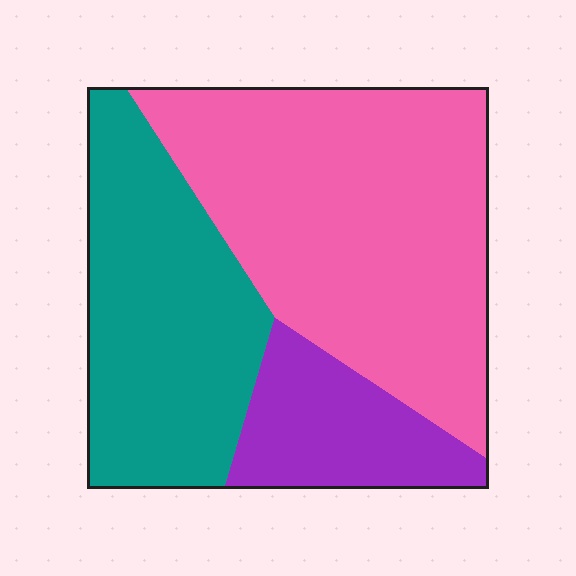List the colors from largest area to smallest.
From largest to smallest: pink, teal, purple.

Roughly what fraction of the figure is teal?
Teal covers roughly 35% of the figure.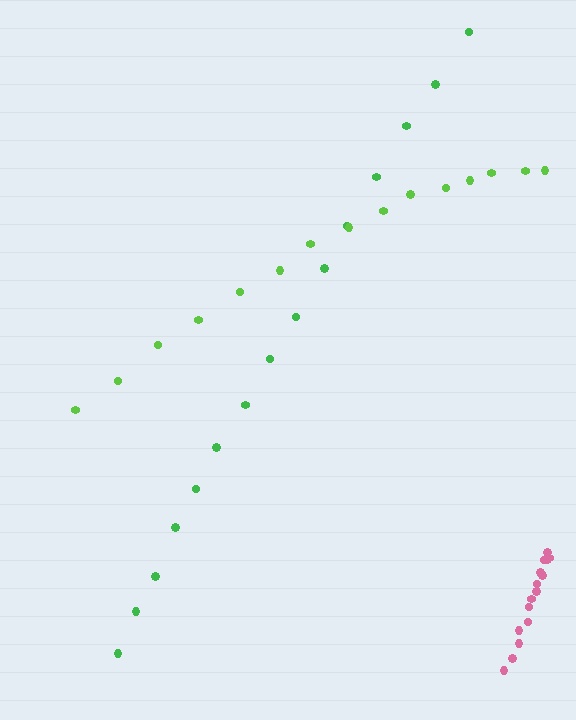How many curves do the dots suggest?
There are 3 distinct paths.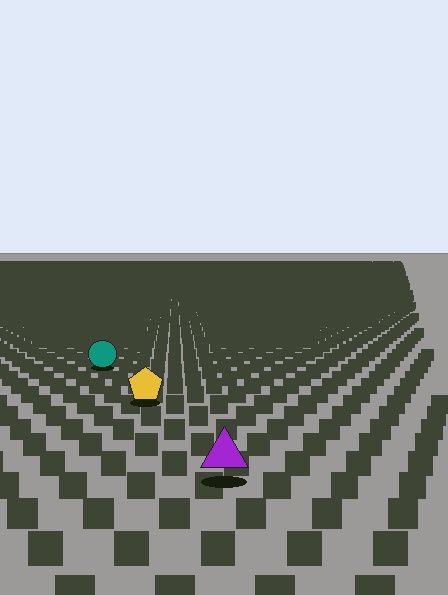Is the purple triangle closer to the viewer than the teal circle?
Yes. The purple triangle is closer — you can tell from the texture gradient: the ground texture is coarser near it.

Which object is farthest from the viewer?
The teal circle is farthest from the viewer. It appears smaller and the ground texture around it is denser.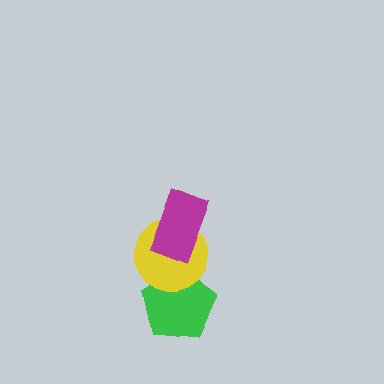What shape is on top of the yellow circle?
The magenta rectangle is on top of the yellow circle.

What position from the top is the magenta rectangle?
The magenta rectangle is 1st from the top.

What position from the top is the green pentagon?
The green pentagon is 3rd from the top.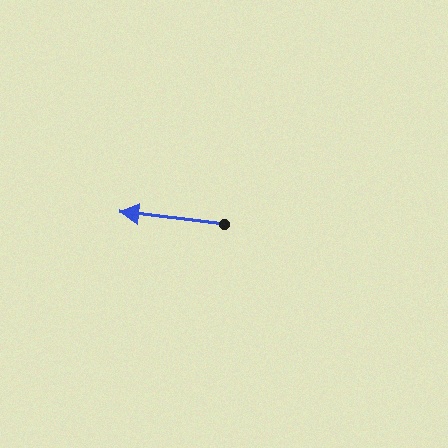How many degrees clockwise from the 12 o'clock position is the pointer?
Approximately 277 degrees.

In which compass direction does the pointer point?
West.